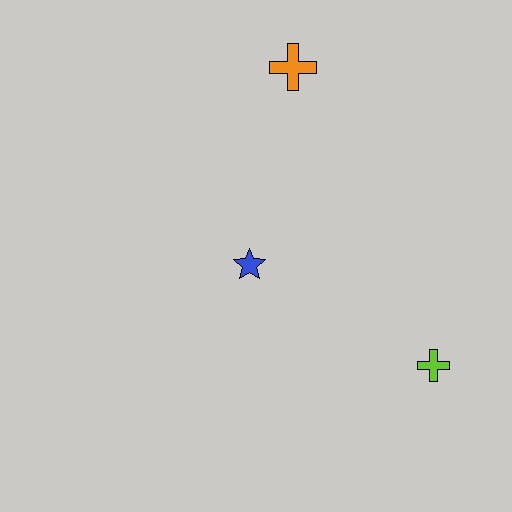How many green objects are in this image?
There are no green objects.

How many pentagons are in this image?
There are no pentagons.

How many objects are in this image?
There are 3 objects.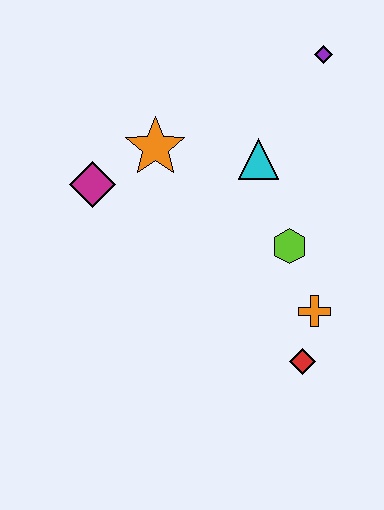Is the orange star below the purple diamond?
Yes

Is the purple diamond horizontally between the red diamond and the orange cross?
No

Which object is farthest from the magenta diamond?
The red diamond is farthest from the magenta diamond.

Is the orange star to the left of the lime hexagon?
Yes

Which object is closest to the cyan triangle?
The lime hexagon is closest to the cyan triangle.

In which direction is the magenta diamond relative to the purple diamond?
The magenta diamond is to the left of the purple diamond.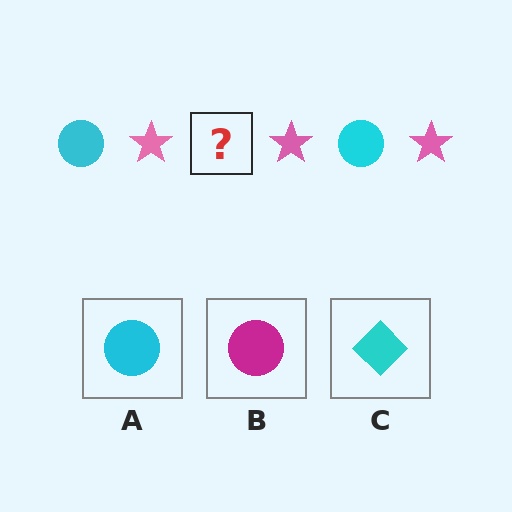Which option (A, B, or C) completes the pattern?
A.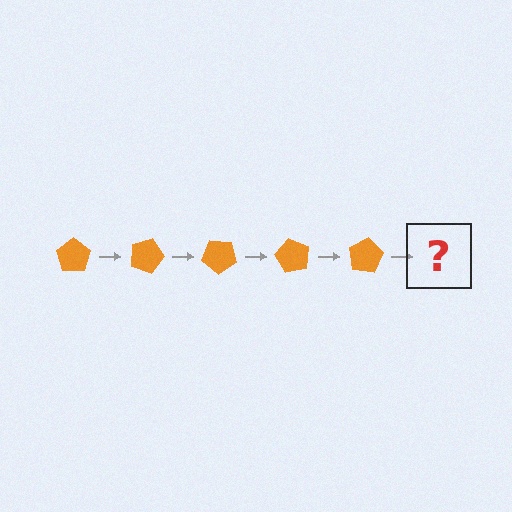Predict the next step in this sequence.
The next step is an orange pentagon rotated 100 degrees.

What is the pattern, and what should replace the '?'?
The pattern is that the pentagon rotates 20 degrees each step. The '?' should be an orange pentagon rotated 100 degrees.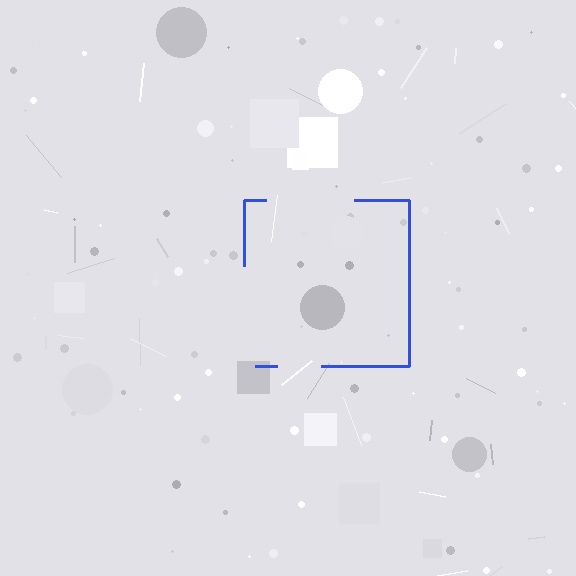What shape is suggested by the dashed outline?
The dashed outline suggests a square.